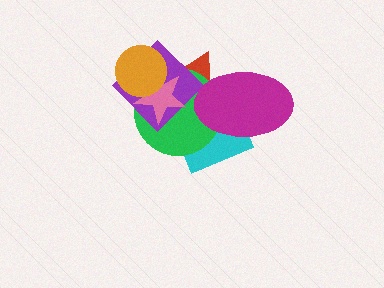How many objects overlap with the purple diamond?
5 objects overlap with the purple diamond.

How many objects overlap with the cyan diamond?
5 objects overlap with the cyan diamond.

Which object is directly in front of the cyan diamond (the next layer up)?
The green circle is directly in front of the cyan diamond.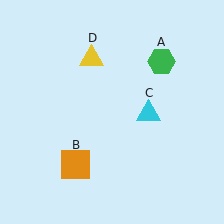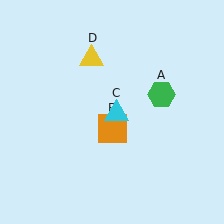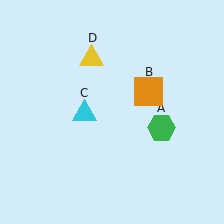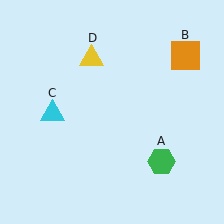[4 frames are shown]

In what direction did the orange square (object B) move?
The orange square (object B) moved up and to the right.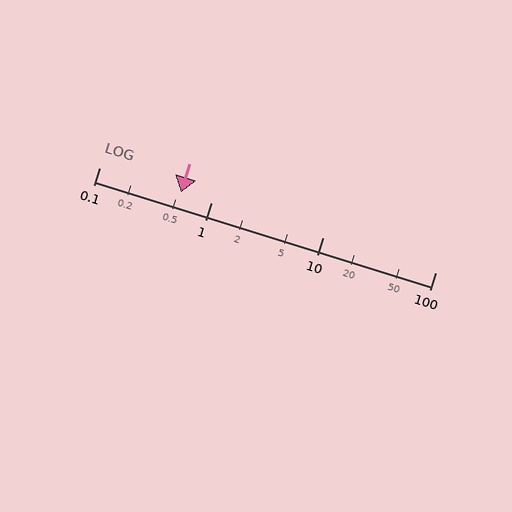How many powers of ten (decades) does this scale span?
The scale spans 3 decades, from 0.1 to 100.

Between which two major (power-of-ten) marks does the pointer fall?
The pointer is between 0.1 and 1.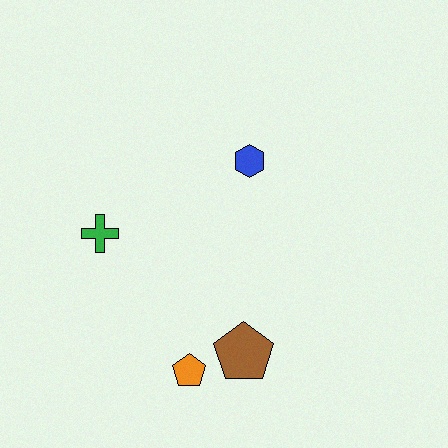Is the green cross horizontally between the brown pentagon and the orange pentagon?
No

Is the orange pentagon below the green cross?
Yes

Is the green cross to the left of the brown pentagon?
Yes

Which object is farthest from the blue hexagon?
The orange pentagon is farthest from the blue hexagon.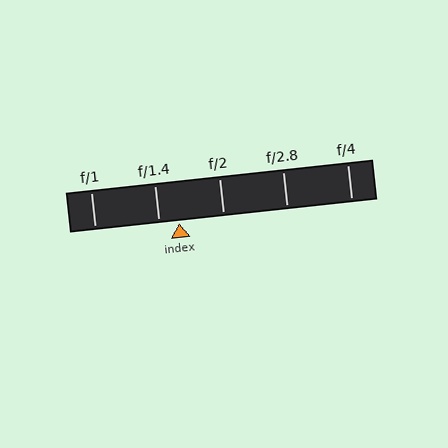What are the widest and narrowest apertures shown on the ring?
The widest aperture shown is f/1 and the narrowest is f/4.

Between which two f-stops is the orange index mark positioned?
The index mark is between f/1.4 and f/2.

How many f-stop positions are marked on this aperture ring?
There are 5 f-stop positions marked.